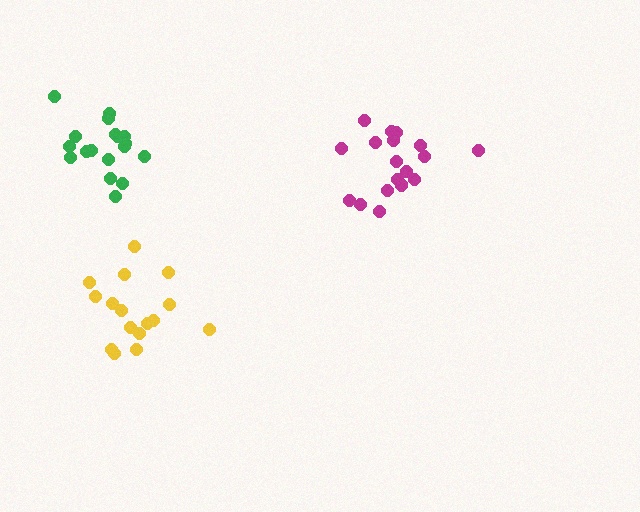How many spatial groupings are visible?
There are 3 spatial groupings.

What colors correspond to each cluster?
The clusters are colored: magenta, yellow, green.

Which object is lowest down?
The yellow cluster is bottommost.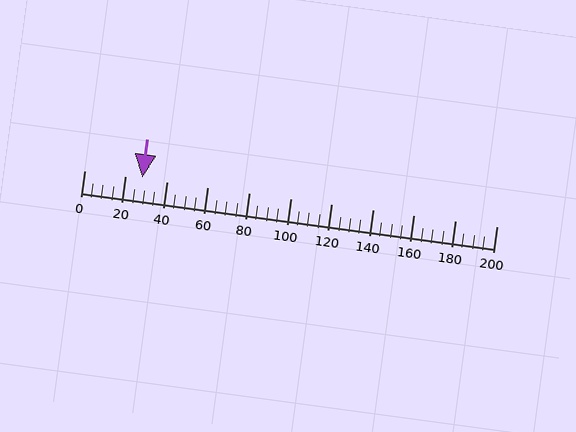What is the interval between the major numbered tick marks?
The major tick marks are spaced 20 units apart.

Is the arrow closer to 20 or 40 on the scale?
The arrow is closer to 20.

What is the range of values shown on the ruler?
The ruler shows values from 0 to 200.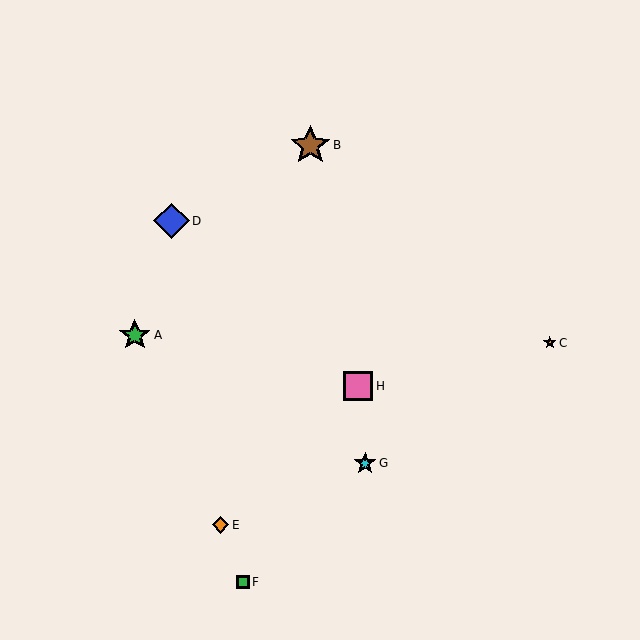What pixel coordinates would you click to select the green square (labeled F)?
Click at (243, 582) to select the green square F.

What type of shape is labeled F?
Shape F is a green square.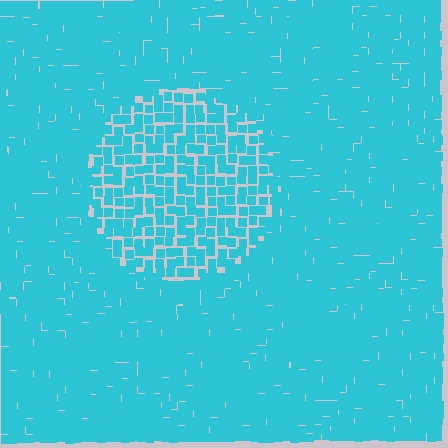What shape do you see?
I see a circle.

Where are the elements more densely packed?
The elements are more densely packed outside the circle boundary.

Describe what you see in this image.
The image contains small cyan elements arranged at two different densities. A circle-shaped region is visible where the elements are less densely packed than the surrounding area.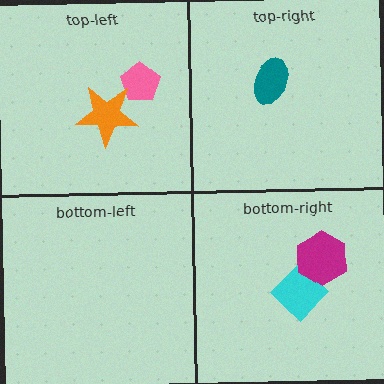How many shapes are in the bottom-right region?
2.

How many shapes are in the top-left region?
2.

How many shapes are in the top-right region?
1.